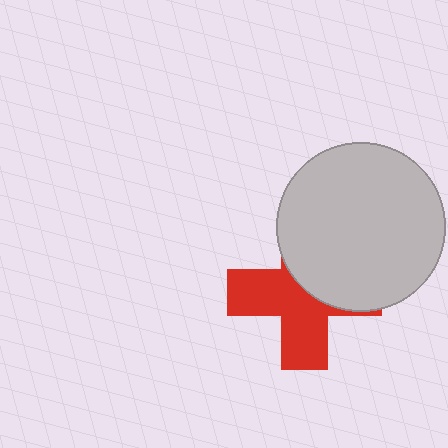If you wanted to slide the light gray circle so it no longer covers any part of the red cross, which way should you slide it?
Slide it toward the upper-right — that is the most direct way to separate the two shapes.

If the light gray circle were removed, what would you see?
You would see the complete red cross.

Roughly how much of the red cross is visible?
About half of it is visible (roughly 54%).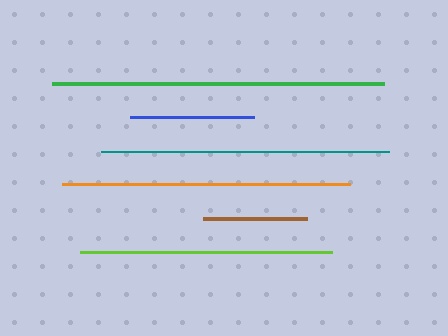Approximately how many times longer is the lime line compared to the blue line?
The lime line is approximately 2.0 times the length of the blue line.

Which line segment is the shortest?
The brown line is the shortest at approximately 104 pixels.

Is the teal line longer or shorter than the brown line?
The teal line is longer than the brown line.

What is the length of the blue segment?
The blue segment is approximately 123 pixels long.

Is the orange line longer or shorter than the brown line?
The orange line is longer than the brown line.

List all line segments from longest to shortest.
From longest to shortest: green, teal, orange, lime, blue, brown.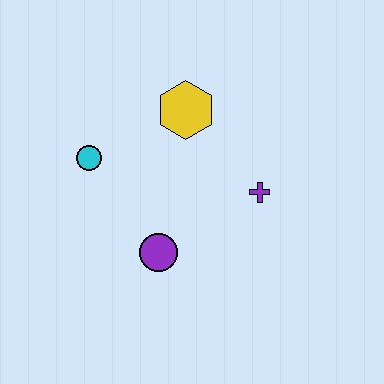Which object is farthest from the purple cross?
The cyan circle is farthest from the purple cross.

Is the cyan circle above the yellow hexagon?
No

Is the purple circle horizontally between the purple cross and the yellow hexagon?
No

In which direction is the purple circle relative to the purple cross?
The purple circle is to the left of the purple cross.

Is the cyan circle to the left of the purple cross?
Yes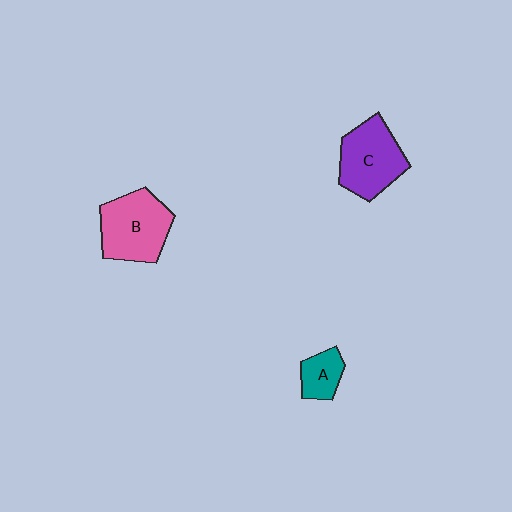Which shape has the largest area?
Shape B (pink).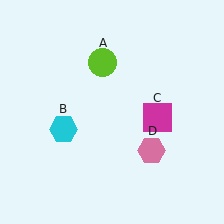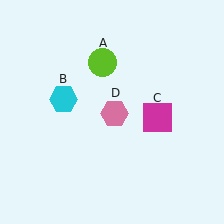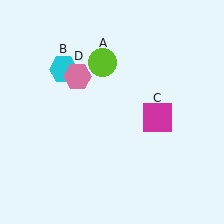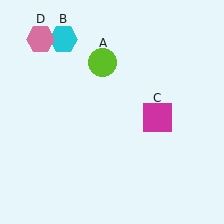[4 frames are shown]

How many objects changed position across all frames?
2 objects changed position: cyan hexagon (object B), pink hexagon (object D).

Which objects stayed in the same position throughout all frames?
Lime circle (object A) and magenta square (object C) remained stationary.